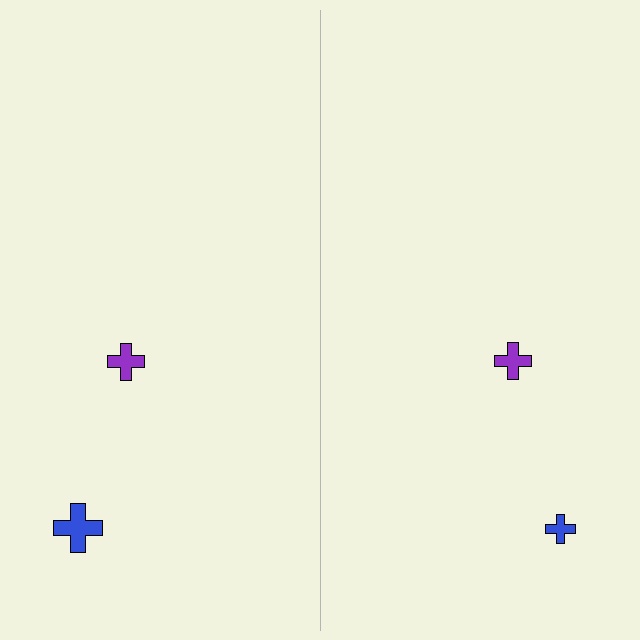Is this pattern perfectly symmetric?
No, the pattern is not perfectly symmetric. The blue cross on the right side has a different size than its mirror counterpart.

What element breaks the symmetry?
The blue cross on the right side has a different size than its mirror counterpart.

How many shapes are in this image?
There are 4 shapes in this image.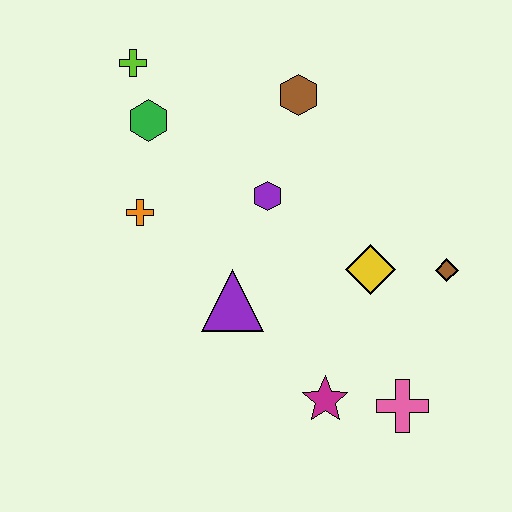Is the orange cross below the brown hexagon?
Yes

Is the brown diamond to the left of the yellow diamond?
No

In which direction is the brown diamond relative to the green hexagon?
The brown diamond is to the right of the green hexagon.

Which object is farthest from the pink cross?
The lime cross is farthest from the pink cross.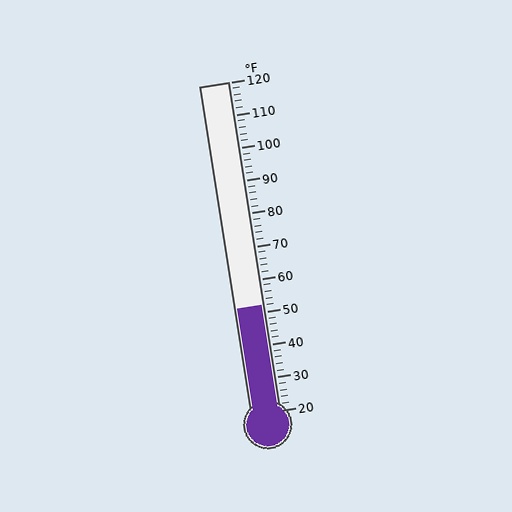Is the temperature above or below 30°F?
The temperature is above 30°F.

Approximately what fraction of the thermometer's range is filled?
The thermometer is filled to approximately 30% of its range.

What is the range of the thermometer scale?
The thermometer scale ranges from 20°F to 120°F.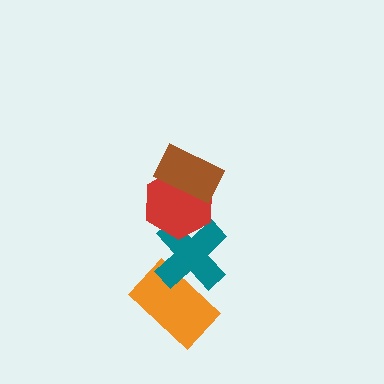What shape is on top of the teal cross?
The red hexagon is on top of the teal cross.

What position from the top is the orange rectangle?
The orange rectangle is 4th from the top.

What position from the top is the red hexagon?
The red hexagon is 2nd from the top.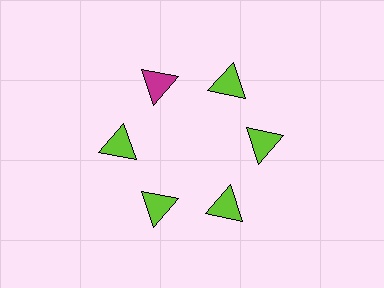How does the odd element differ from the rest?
It has a different color: magenta instead of lime.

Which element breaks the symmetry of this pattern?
The magenta triangle at roughly the 11 o'clock position breaks the symmetry. All other shapes are lime triangles.